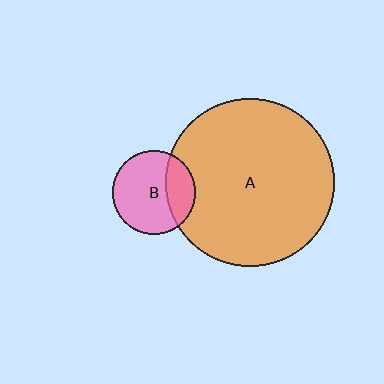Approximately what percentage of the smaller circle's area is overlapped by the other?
Approximately 30%.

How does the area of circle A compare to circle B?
Approximately 4.1 times.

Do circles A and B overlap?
Yes.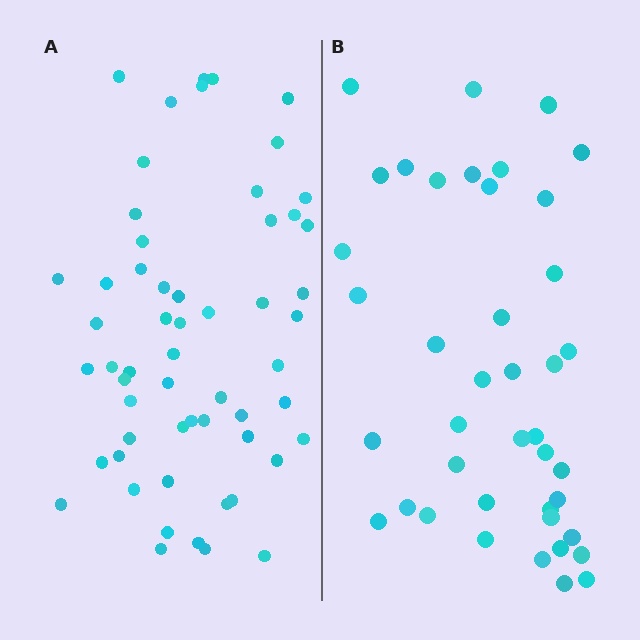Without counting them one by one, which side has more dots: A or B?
Region A (the left region) has more dots.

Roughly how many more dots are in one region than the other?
Region A has approximately 15 more dots than region B.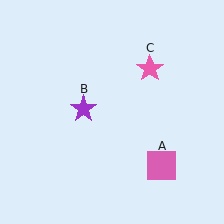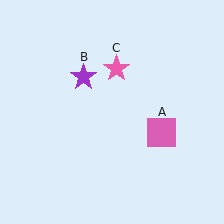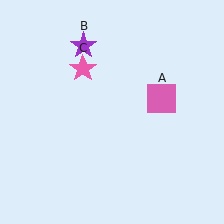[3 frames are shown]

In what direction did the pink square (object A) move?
The pink square (object A) moved up.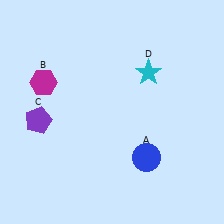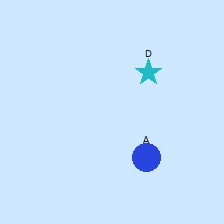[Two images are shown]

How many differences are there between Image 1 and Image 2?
There are 2 differences between the two images.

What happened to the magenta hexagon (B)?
The magenta hexagon (B) was removed in Image 2. It was in the top-left area of Image 1.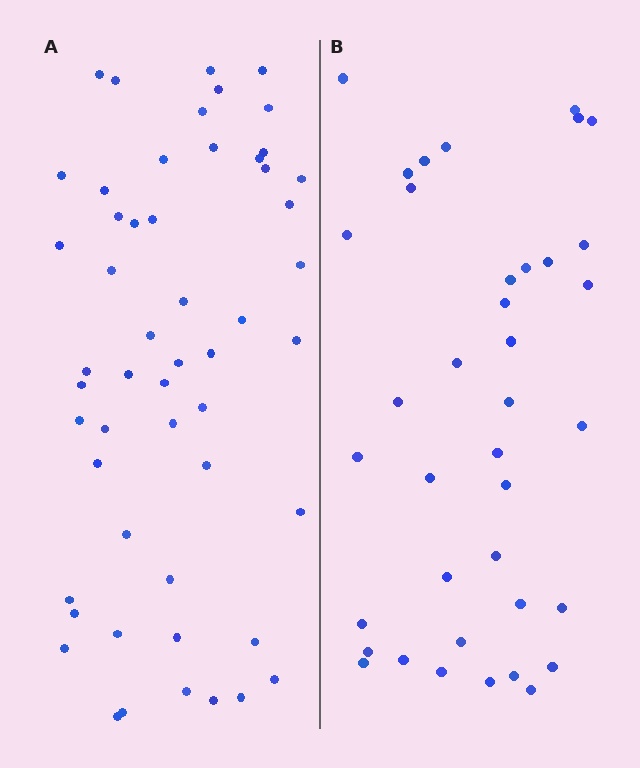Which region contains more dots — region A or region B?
Region A (the left region) has more dots.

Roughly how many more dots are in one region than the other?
Region A has approximately 15 more dots than region B.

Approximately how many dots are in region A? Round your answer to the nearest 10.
About 50 dots. (The exact count is 53, which rounds to 50.)